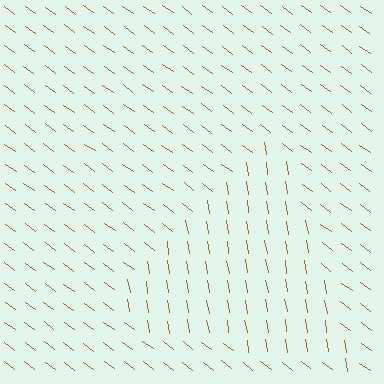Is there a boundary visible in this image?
Yes, there is a texture boundary formed by a change in line orientation.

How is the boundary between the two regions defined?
The boundary is defined purely by a change in line orientation (approximately 45 degrees difference). All lines are the same color and thickness.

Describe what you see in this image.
The image is filled with small brown line segments. A triangle region in the image has lines oriented differently from the surrounding lines, creating a visible texture boundary.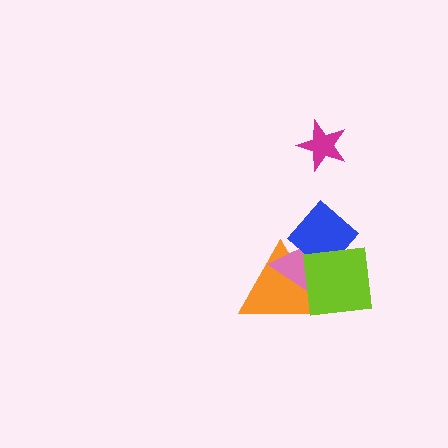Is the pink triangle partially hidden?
Yes, it is partially covered by another shape.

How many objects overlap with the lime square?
3 objects overlap with the lime square.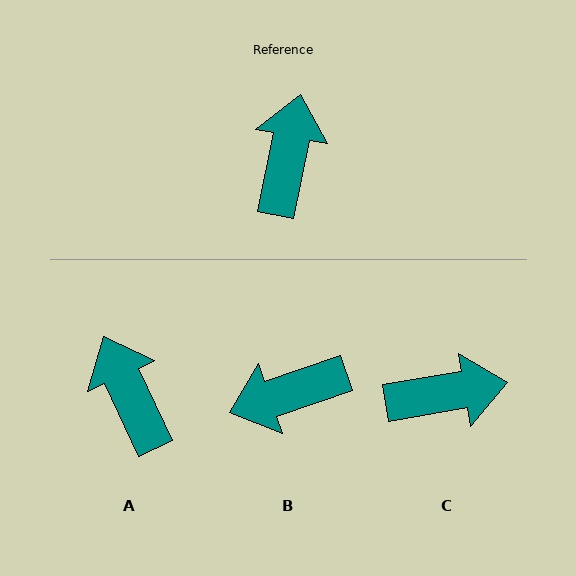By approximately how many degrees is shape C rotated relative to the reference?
Approximately 69 degrees clockwise.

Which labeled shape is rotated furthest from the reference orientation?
B, about 120 degrees away.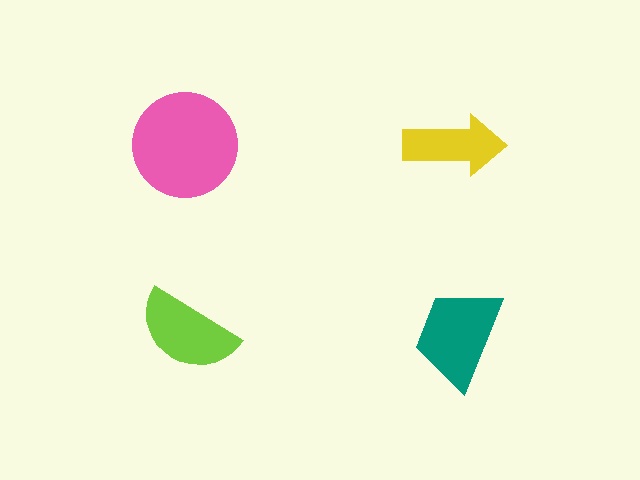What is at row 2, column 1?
A lime semicircle.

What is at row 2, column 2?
A teal trapezoid.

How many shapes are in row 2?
2 shapes.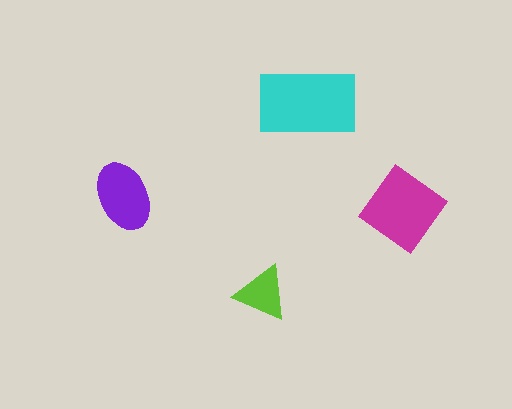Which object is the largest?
The cyan rectangle.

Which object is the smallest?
The lime triangle.